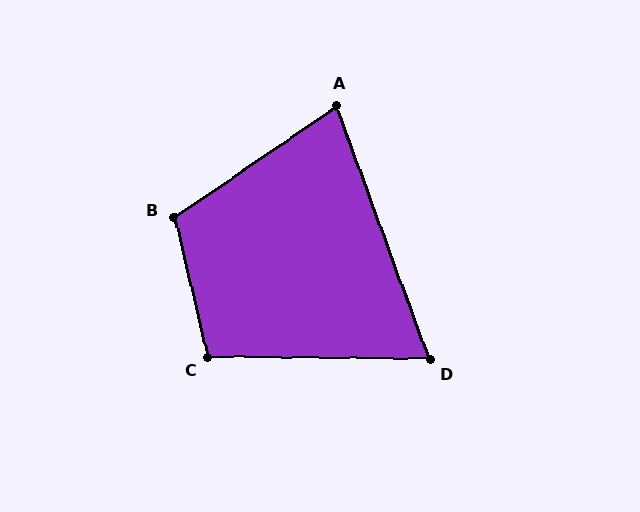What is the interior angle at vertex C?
Approximately 104 degrees (obtuse).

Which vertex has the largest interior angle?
B, at approximately 111 degrees.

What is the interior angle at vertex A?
Approximately 76 degrees (acute).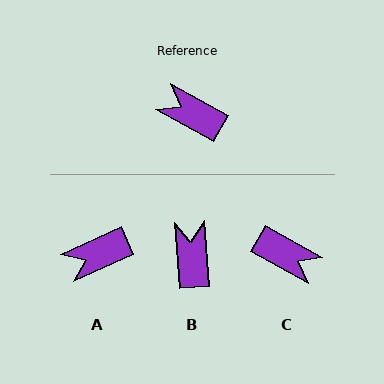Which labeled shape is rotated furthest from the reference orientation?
C, about 179 degrees away.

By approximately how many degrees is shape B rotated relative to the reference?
Approximately 56 degrees clockwise.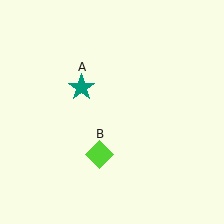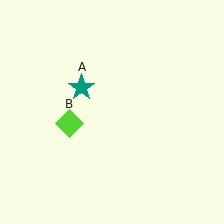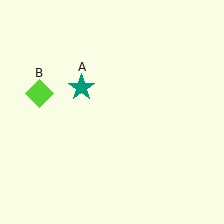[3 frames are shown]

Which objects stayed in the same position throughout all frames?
Teal star (object A) remained stationary.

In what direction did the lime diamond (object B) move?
The lime diamond (object B) moved up and to the left.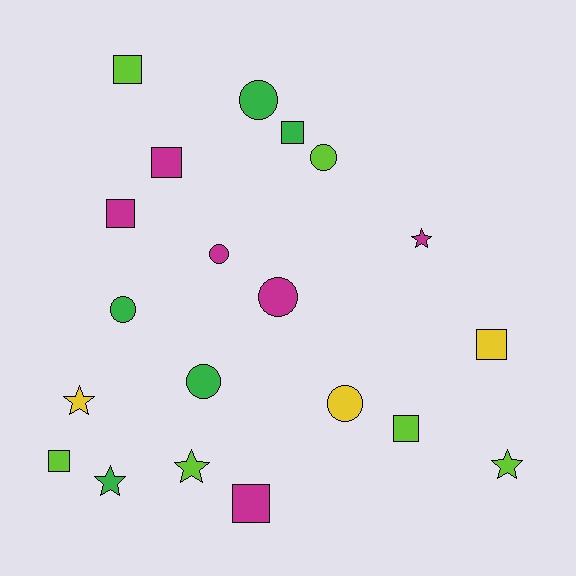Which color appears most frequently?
Magenta, with 6 objects.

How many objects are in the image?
There are 20 objects.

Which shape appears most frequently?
Square, with 8 objects.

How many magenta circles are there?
There are 2 magenta circles.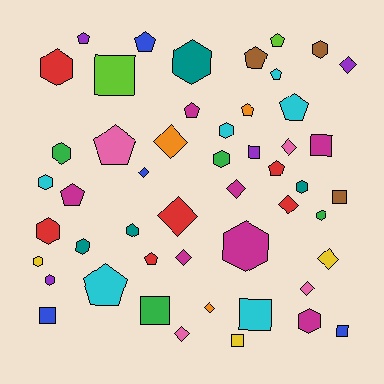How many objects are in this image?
There are 50 objects.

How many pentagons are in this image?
There are 13 pentagons.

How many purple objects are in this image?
There are 4 purple objects.